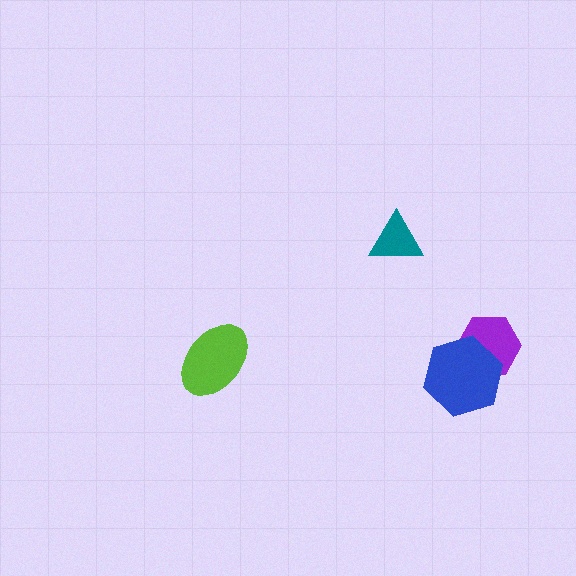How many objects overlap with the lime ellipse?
0 objects overlap with the lime ellipse.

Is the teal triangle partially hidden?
No, no other shape covers it.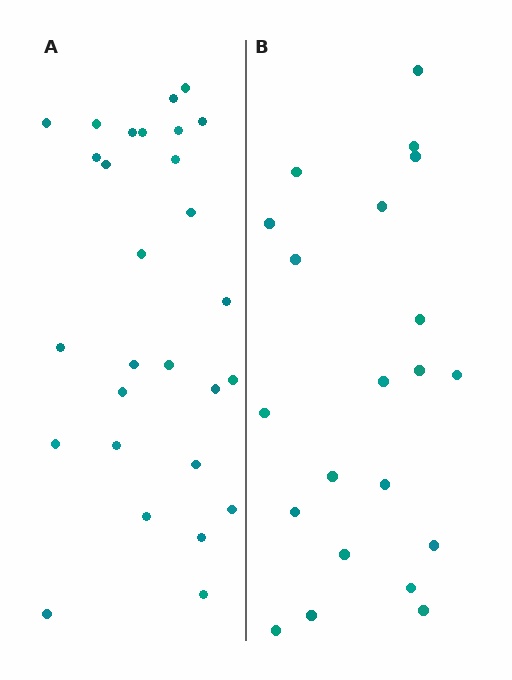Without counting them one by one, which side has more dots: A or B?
Region A (the left region) has more dots.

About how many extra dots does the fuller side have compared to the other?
Region A has roughly 8 or so more dots than region B.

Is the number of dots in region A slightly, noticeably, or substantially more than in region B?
Region A has noticeably more, but not dramatically so. The ratio is roughly 1.3 to 1.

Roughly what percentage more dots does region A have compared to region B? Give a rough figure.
About 35% more.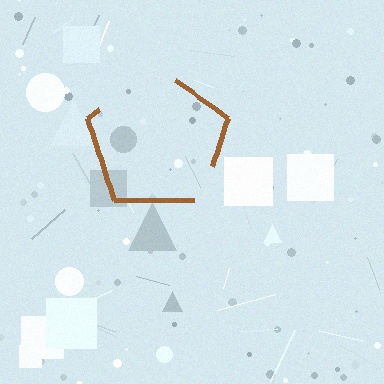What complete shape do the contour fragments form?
The contour fragments form a pentagon.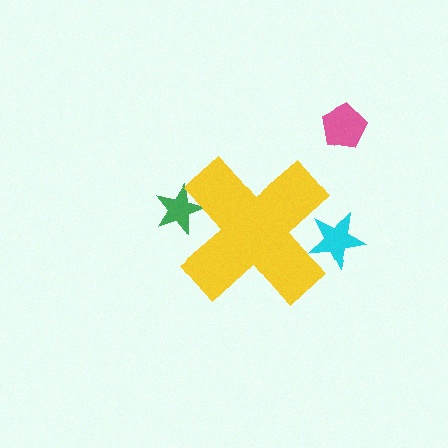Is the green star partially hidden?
Yes, the green star is partially hidden behind the yellow cross.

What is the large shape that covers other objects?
A yellow cross.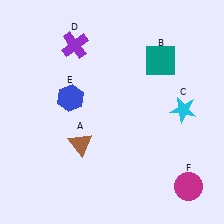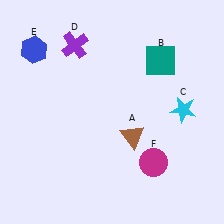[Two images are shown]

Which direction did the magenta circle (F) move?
The magenta circle (F) moved left.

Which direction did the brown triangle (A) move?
The brown triangle (A) moved right.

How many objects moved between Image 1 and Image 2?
3 objects moved between the two images.